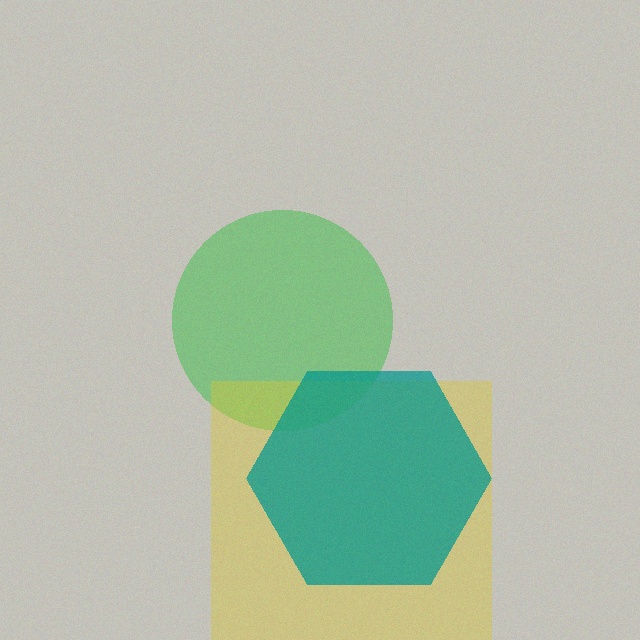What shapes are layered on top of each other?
The layered shapes are: a green circle, a yellow square, a teal hexagon.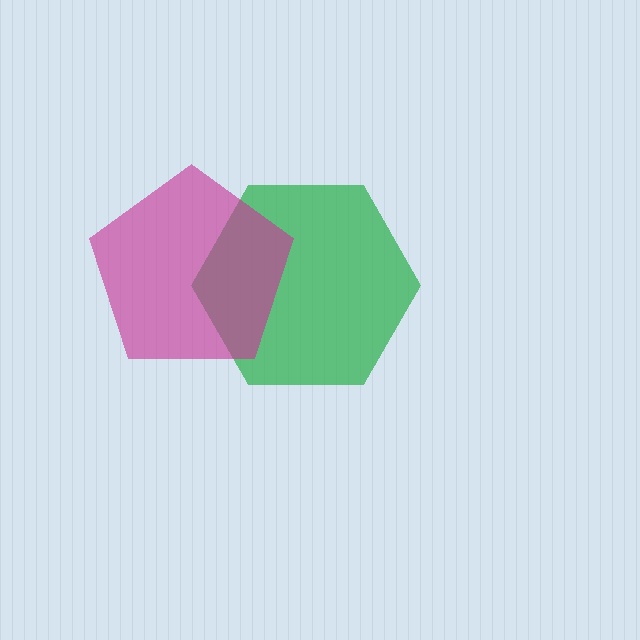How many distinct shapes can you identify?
There are 2 distinct shapes: a green hexagon, a magenta pentagon.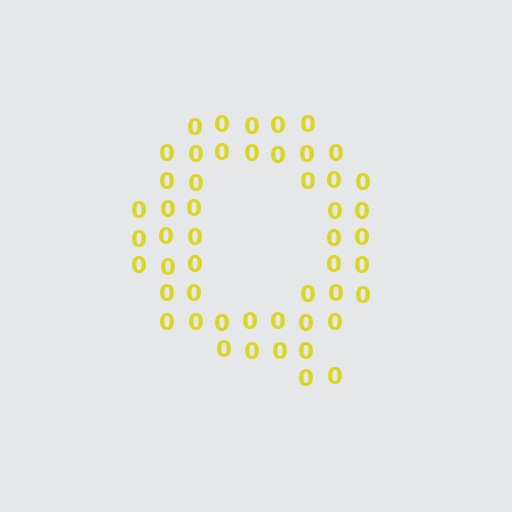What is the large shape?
The large shape is the letter Q.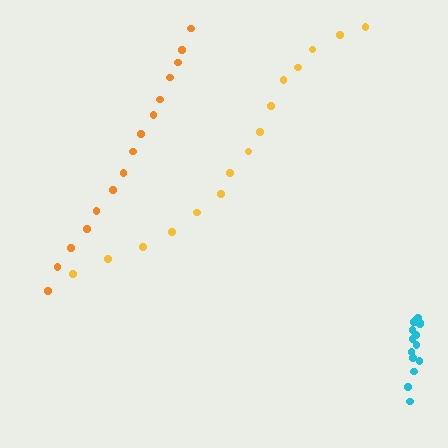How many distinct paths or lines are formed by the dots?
There are 3 distinct paths.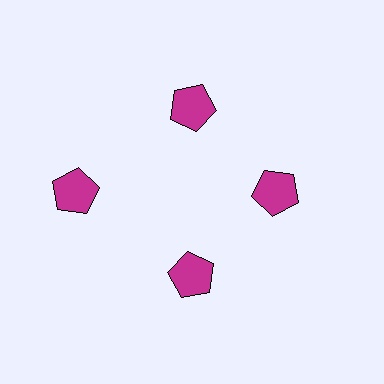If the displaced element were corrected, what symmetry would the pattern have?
It would have 4-fold rotational symmetry — the pattern would map onto itself every 90 degrees.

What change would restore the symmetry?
The symmetry would be restored by moving it inward, back onto the ring so that all 4 pentagons sit at equal angles and equal distance from the center.